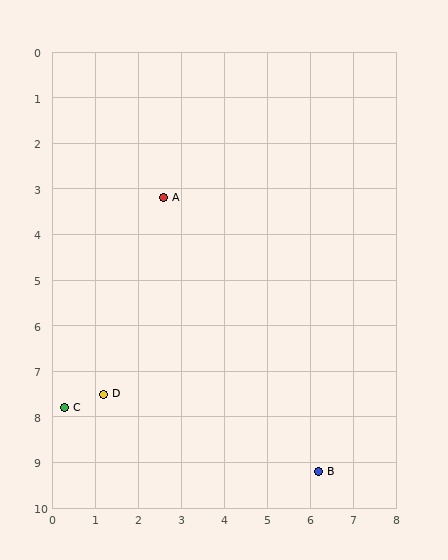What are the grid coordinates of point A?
Point A is at approximately (2.6, 3.2).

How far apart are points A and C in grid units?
Points A and C are about 5.1 grid units apart.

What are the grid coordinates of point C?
Point C is at approximately (0.3, 7.8).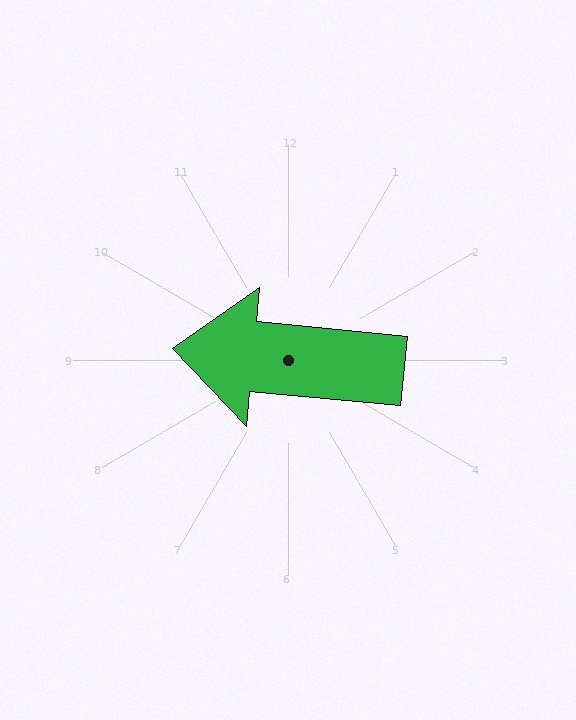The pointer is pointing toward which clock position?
Roughly 9 o'clock.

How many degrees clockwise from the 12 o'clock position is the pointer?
Approximately 276 degrees.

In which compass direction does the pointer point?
West.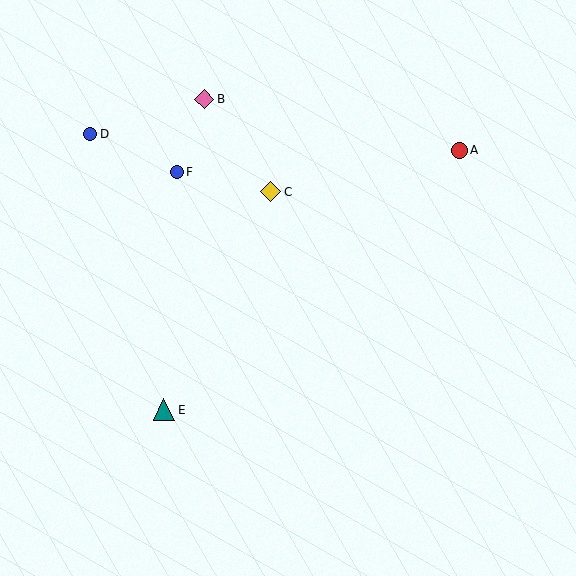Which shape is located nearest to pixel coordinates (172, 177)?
The blue circle (labeled F) at (177, 172) is nearest to that location.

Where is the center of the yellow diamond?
The center of the yellow diamond is at (271, 192).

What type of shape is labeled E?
Shape E is a teal triangle.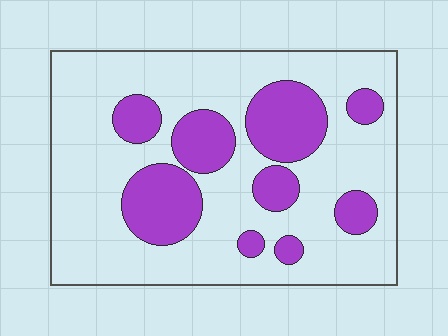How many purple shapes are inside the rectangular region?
9.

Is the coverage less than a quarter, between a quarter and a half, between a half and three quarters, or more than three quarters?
Between a quarter and a half.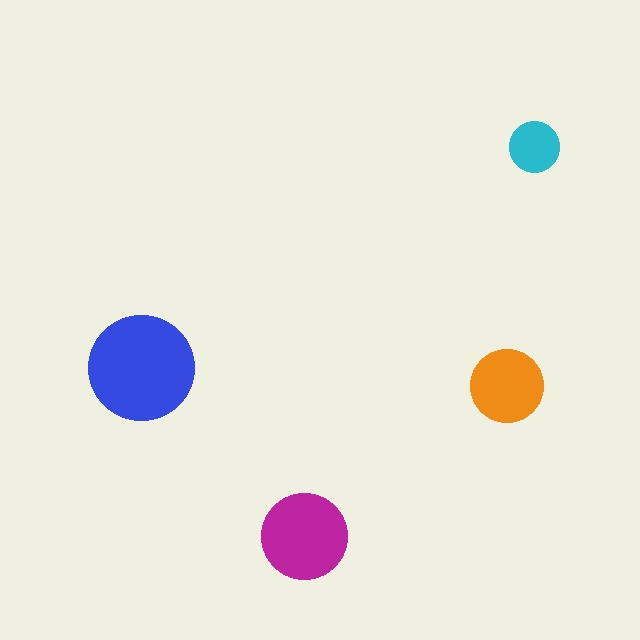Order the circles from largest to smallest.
the blue one, the magenta one, the orange one, the cyan one.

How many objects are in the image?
There are 4 objects in the image.